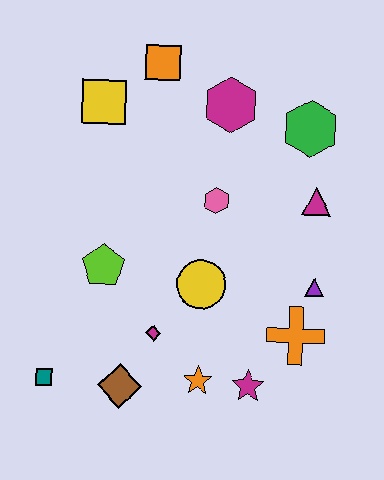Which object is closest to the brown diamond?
The magenta diamond is closest to the brown diamond.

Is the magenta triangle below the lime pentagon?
No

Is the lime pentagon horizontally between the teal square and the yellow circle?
Yes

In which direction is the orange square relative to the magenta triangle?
The orange square is to the left of the magenta triangle.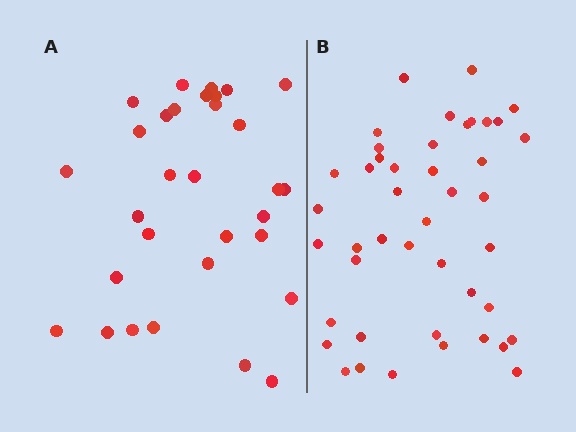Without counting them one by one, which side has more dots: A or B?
Region B (the right region) has more dots.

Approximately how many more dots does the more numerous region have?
Region B has approximately 15 more dots than region A.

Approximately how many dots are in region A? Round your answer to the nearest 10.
About 30 dots. (The exact count is 31, which rounds to 30.)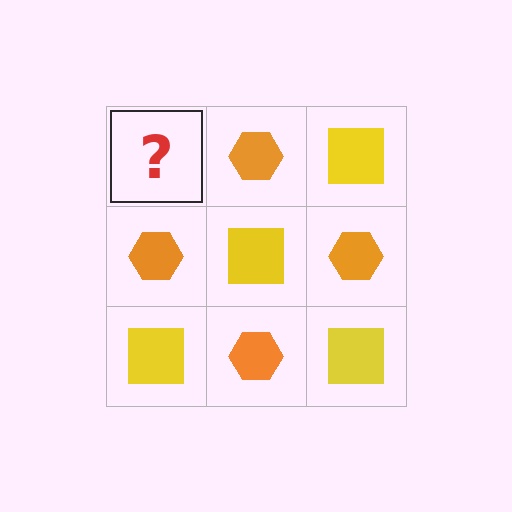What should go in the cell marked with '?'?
The missing cell should contain a yellow square.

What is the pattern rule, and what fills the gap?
The rule is that it alternates yellow square and orange hexagon in a checkerboard pattern. The gap should be filled with a yellow square.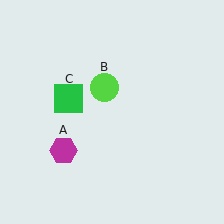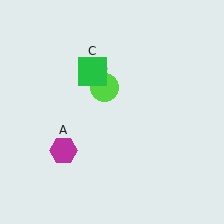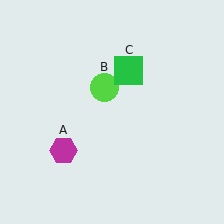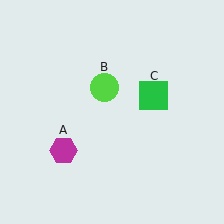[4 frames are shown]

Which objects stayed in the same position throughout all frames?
Magenta hexagon (object A) and lime circle (object B) remained stationary.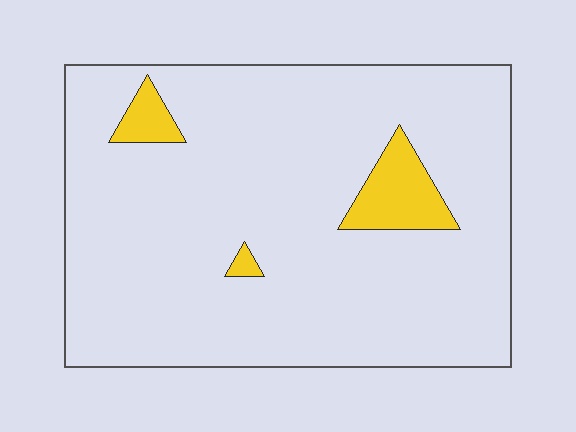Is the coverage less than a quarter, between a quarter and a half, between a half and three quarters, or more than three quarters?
Less than a quarter.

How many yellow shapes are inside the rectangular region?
3.